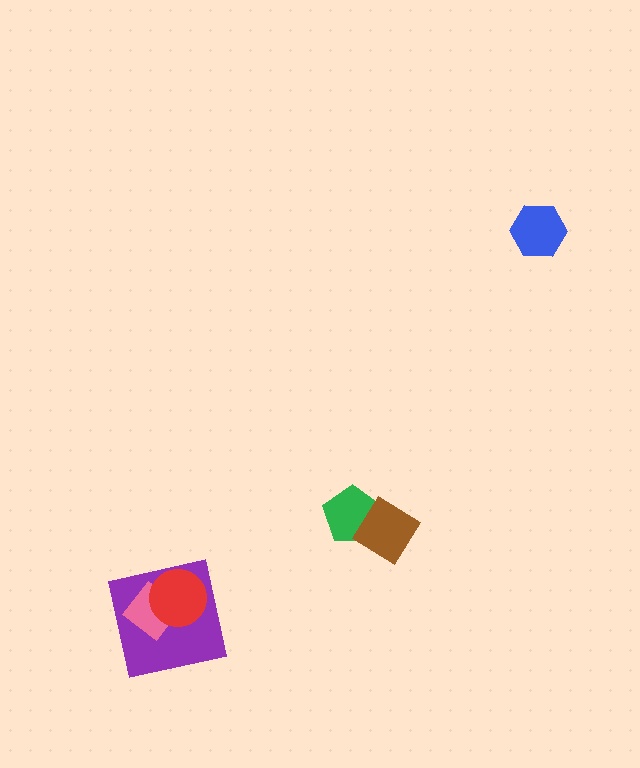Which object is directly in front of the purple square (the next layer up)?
The pink diamond is directly in front of the purple square.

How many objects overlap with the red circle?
2 objects overlap with the red circle.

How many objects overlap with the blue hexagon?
0 objects overlap with the blue hexagon.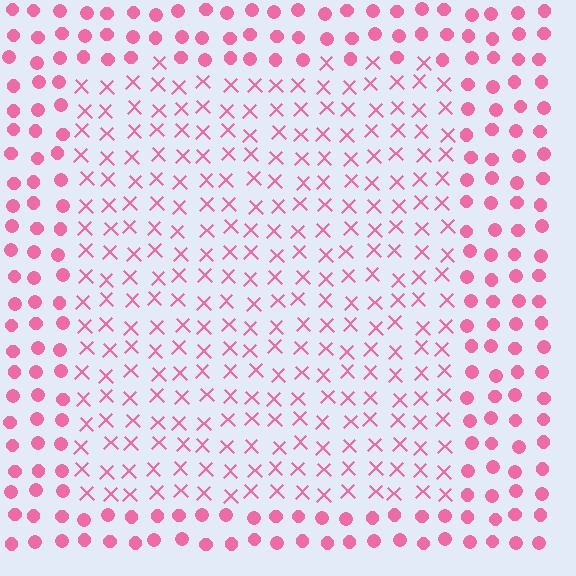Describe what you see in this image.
The image is filled with small pink elements arranged in a uniform grid. A rectangle-shaped region contains X marks, while the surrounding area contains circles. The boundary is defined purely by the change in element shape.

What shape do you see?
I see a rectangle.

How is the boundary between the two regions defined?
The boundary is defined by a change in element shape: X marks inside vs. circles outside. All elements share the same color and spacing.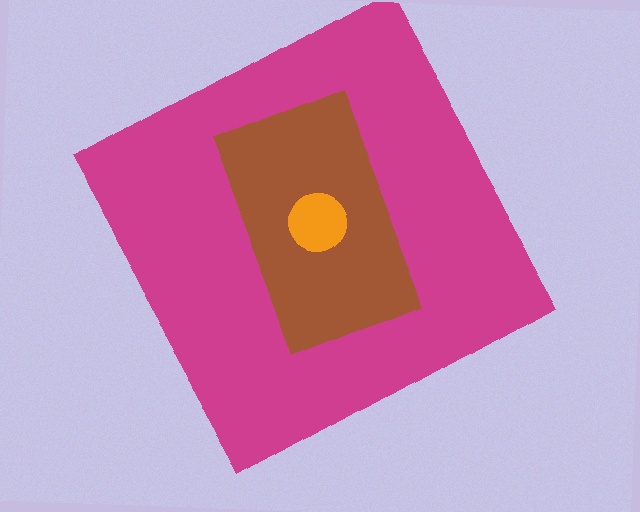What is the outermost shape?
The magenta square.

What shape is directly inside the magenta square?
The brown rectangle.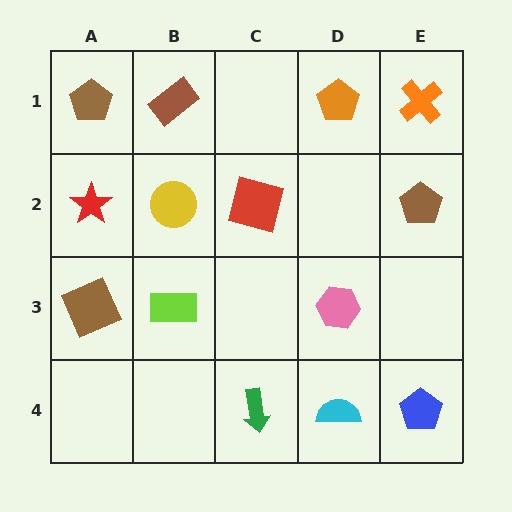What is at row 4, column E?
A blue pentagon.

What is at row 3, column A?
A brown square.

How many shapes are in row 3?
3 shapes.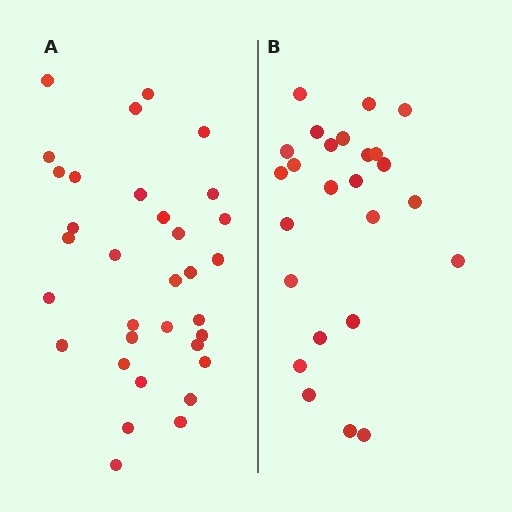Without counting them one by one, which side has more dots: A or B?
Region A (the left region) has more dots.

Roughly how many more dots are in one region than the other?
Region A has roughly 8 or so more dots than region B.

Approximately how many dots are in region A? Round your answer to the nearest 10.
About 30 dots. (The exact count is 33, which rounds to 30.)